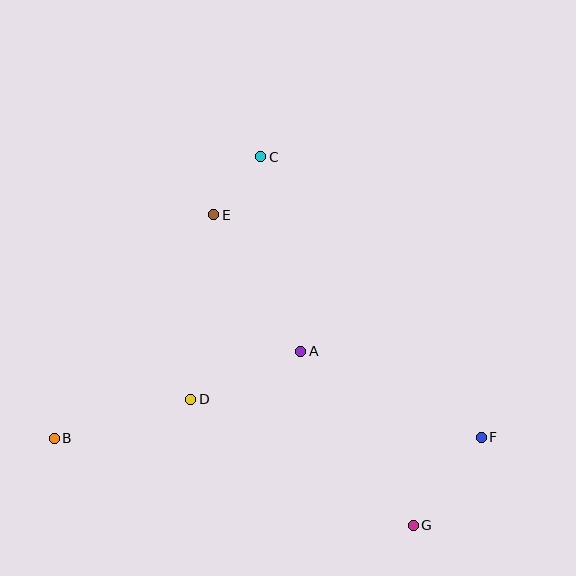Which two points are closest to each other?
Points C and E are closest to each other.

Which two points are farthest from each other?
Points B and F are farthest from each other.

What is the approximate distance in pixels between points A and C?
The distance between A and C is approximately 198 pixels.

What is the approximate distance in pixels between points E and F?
The distance between E and F is approximately 348 pixels.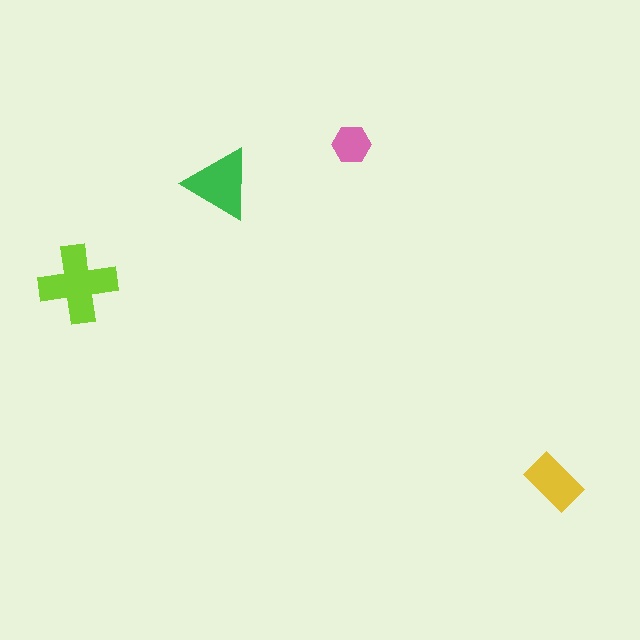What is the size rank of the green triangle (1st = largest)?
2nd.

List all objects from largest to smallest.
The lime cross, the green triangle, the yellow rectangle, the pink hexagon.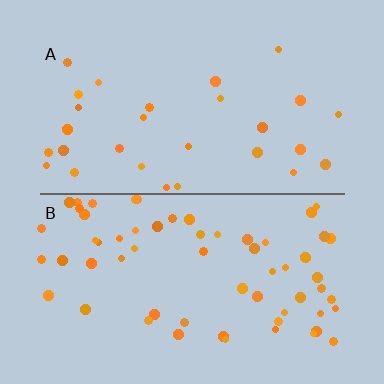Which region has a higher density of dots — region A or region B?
B (the bottom).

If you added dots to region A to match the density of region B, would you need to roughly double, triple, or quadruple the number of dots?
Approximately double.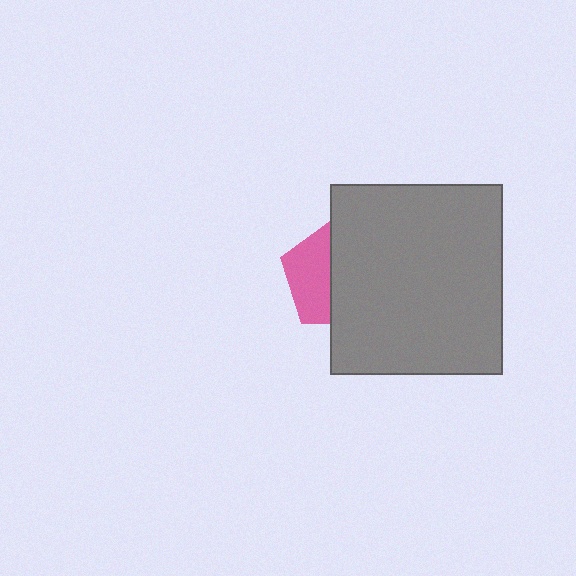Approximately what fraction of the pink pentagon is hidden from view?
Roughly 59% of the pink pentagon is hidden behind the gray rectangle.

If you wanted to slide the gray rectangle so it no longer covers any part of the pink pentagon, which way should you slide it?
Slide it right — that is the most direct way to separate the two shapes.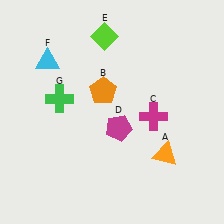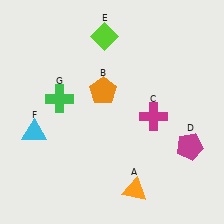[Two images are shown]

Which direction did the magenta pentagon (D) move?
The magenta pentagon (D) moved right.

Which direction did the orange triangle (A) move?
The orange triangle (A) moved down.